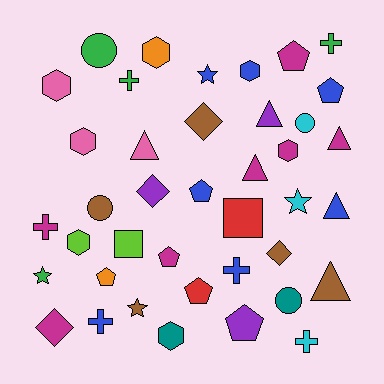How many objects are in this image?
There are 40 objects.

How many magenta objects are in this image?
There are 7 magenta objects.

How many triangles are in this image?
There are 6 triangles.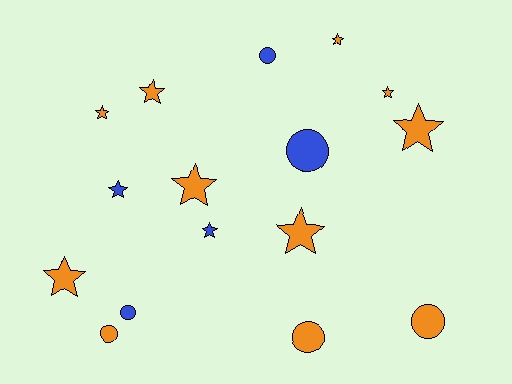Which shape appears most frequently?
Star, with 10 objects.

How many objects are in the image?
There are 16 objects.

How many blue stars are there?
There are 2 blue stars.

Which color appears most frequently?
Orange, with 11 objects.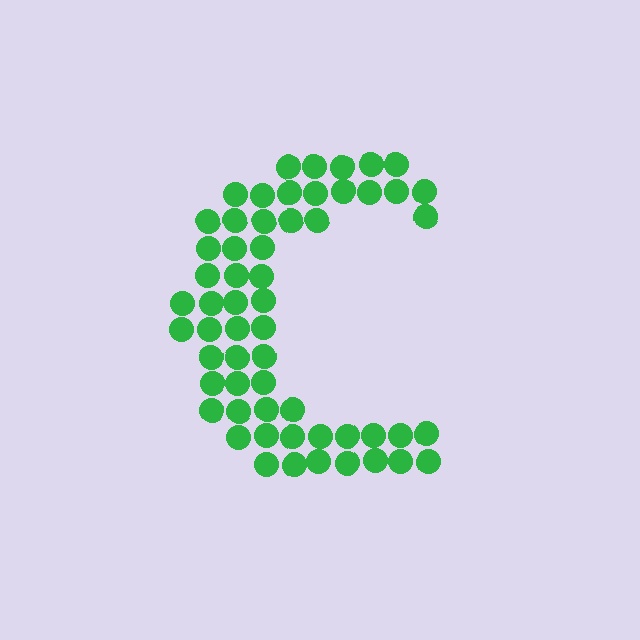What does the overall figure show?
The overall figure shows the letter C.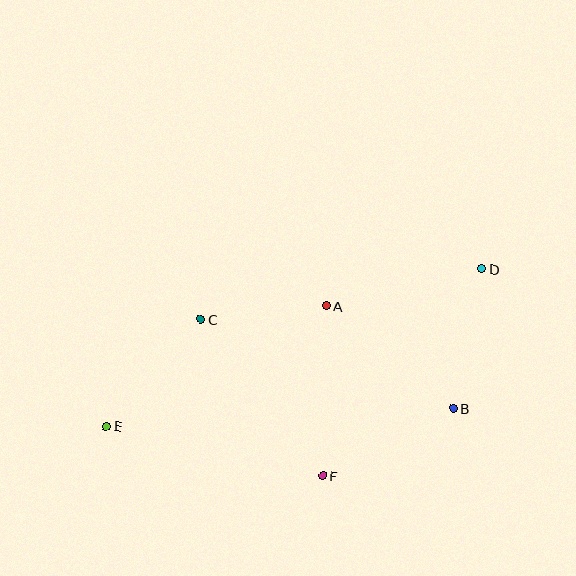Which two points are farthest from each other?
Points D and E are farthest from each other.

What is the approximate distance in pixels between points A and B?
The distance between A and B is approximately 163 pixels.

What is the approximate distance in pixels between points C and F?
The distance between C and F is approximately 198 pixels.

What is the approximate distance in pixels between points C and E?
The distance between C and E is approximately 143 pixels.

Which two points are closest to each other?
Points A and C are closest to each other.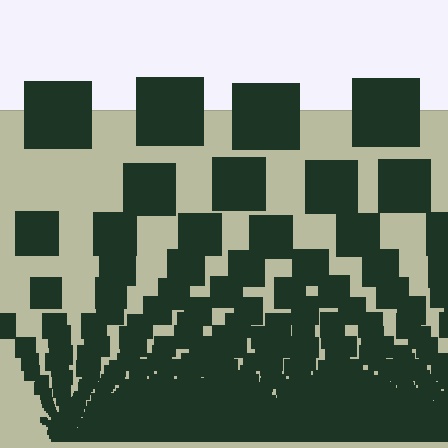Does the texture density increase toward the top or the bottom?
Density increases toward the bottom.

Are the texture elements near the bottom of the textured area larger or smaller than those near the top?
Smaller. The gradient is inverted — elements near the bottom are smaller and denser.